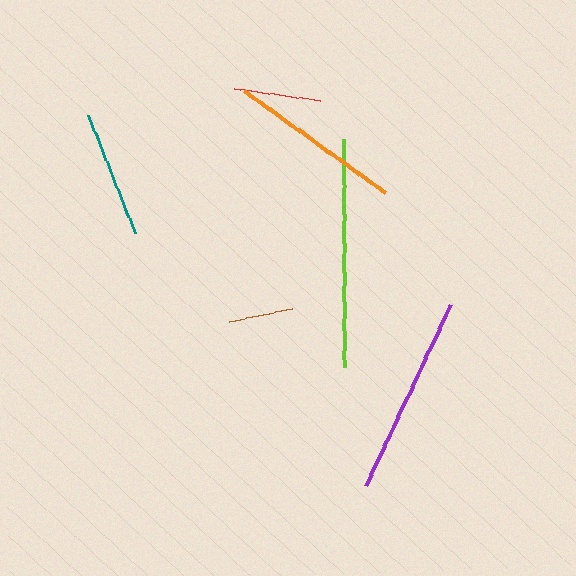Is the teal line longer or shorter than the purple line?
The purple line is longer than the teal line.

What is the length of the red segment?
The red segment is approximately 86 pixels long.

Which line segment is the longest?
The lime line is the longest at approximately 228 pixels.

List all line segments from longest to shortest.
From longest to shortest: lime, purple, orange, teal, red, brown.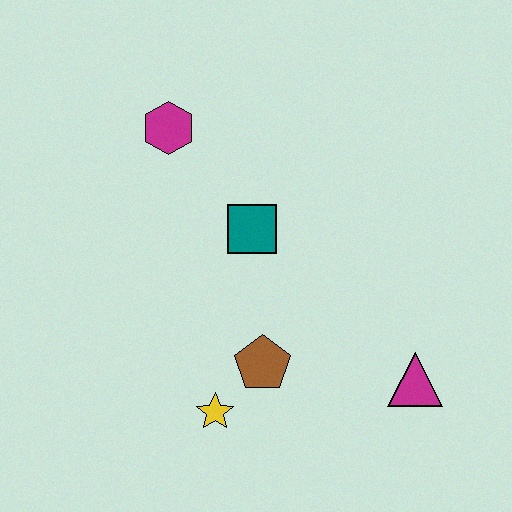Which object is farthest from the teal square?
The magenta triangle is farthest from the teal square.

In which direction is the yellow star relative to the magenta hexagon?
The yellow star is below the magenta hexagon.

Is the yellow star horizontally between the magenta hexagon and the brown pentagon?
Yes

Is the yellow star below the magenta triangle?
Yes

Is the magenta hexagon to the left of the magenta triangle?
Yes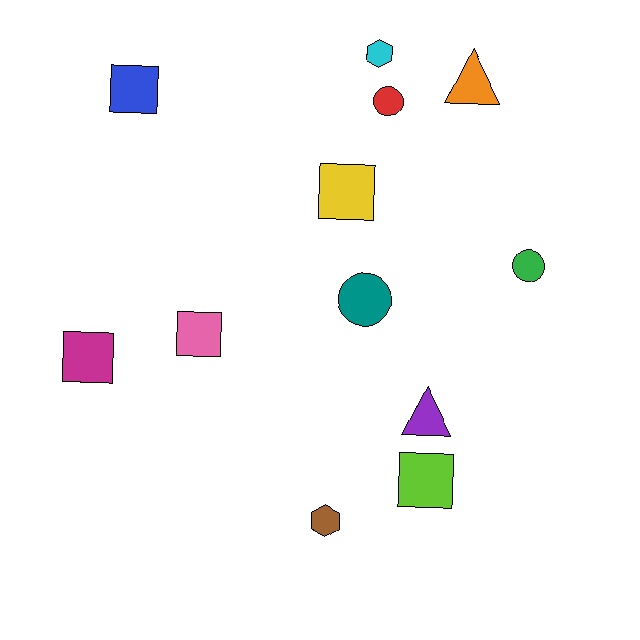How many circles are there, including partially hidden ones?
There are 3 circles.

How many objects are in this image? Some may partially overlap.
There are 12 objects.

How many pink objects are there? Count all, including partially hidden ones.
There is 1 pink object.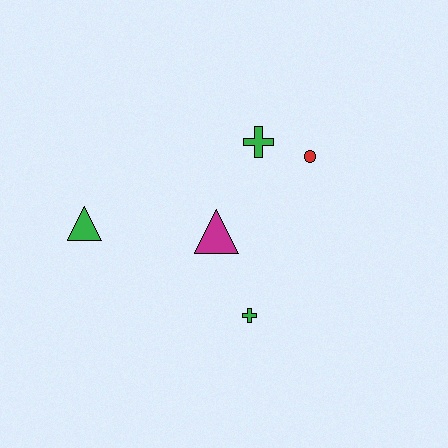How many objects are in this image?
There are 5 objects.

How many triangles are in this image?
There are 2 triangles.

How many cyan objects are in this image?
There are no cyan objects.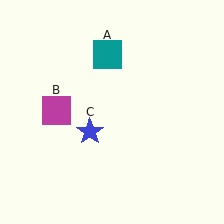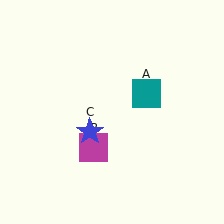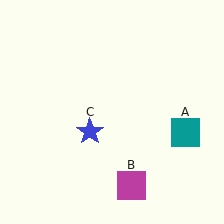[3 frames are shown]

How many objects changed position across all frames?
2 objects changed position: teal square (object A), magenta square (object B).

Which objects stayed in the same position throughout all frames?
Blue star (object C) remained stationary.